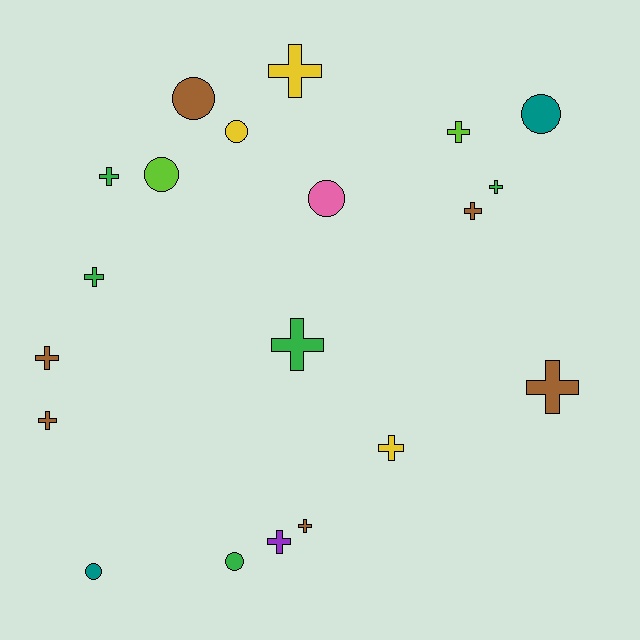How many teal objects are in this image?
There are 2 teal objects.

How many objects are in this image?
There are 20 objects.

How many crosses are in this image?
There are 13 crosses.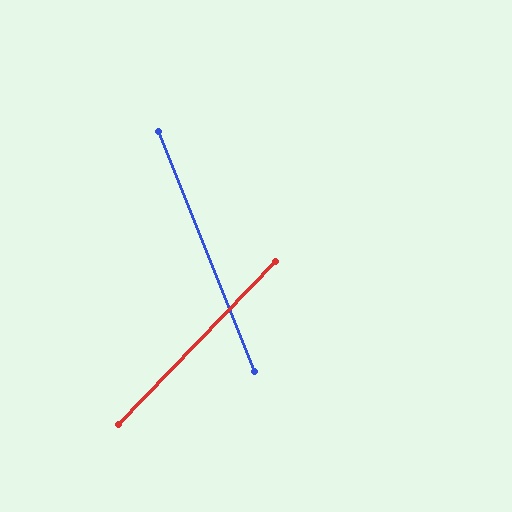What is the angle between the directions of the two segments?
Approximately 66 degrees.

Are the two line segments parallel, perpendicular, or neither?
Neither parallel nor perpendicular — they differ by about 66°.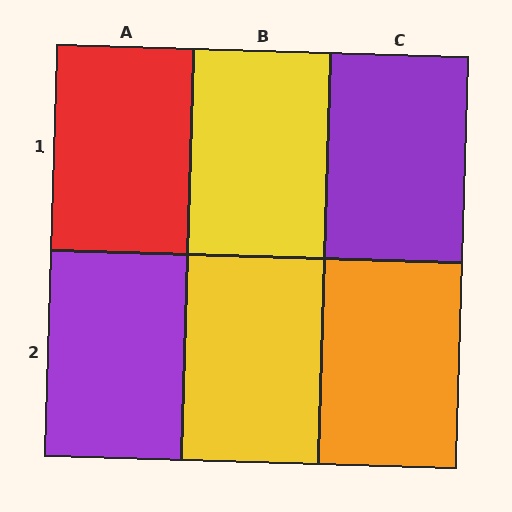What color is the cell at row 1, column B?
Yellow.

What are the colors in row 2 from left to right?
Purple, yellow, orange.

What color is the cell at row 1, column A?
Red.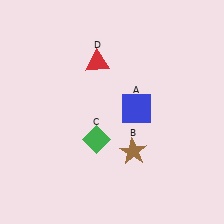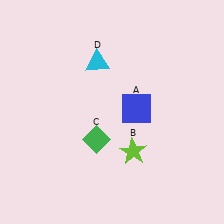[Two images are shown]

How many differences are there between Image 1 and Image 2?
There are 2 differences between the two images.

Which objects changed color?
B changed from brown to lime. D changed from red to cyan.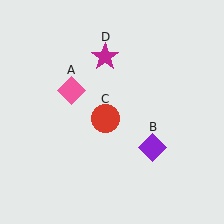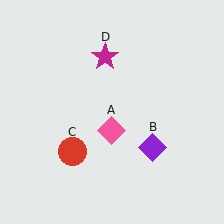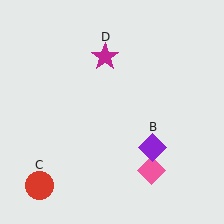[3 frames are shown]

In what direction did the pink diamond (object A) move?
The pink diamond (object A) moved down and to the right.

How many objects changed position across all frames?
2 objects changed position: pink diamond (object A), red circle (object C).